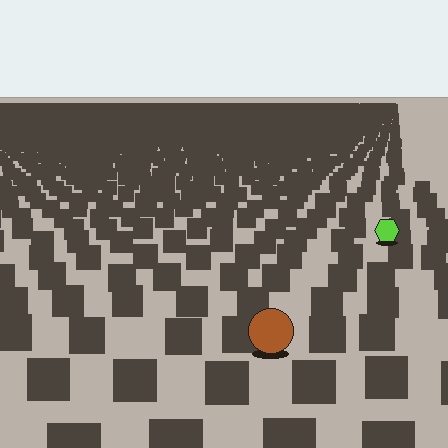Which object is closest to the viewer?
The brown circle is closest. The texture marks near it are larger and more spread out.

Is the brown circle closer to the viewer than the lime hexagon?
Yes. The brown circle is closer — you can tell from the texture gradient: the ground texture is coarser near it.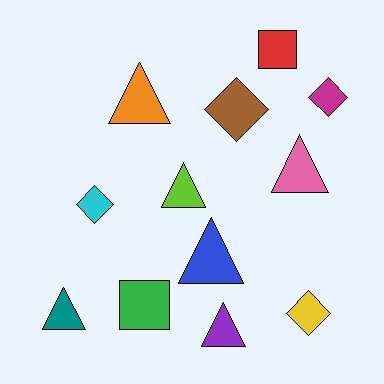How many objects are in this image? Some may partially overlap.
There are 12 objects.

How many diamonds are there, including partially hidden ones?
There are 4 diamonds.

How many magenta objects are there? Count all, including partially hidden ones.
There is 1 magenta object.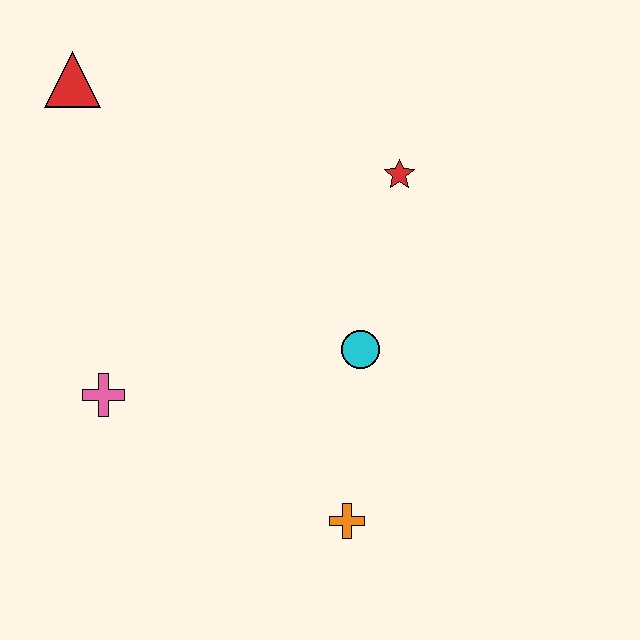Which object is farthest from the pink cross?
The red star is farthest from the pink cross.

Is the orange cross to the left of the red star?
Yes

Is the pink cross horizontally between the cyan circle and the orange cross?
No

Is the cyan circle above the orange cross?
Yes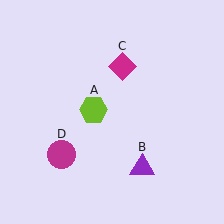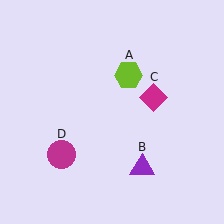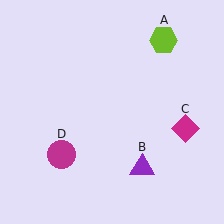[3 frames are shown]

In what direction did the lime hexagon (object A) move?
The lime hexagon (object A) moved up and to the right.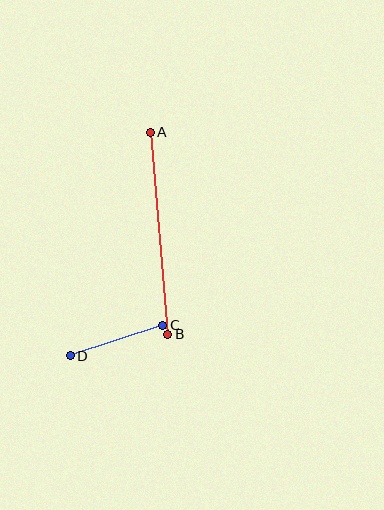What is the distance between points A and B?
The distance is approximately 203 pixels.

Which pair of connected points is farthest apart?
Points A and B are farthest apart.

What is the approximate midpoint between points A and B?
The midpoint is at approximately (159, 233) pixels.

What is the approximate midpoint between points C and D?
The midpoint is at approximately (116, 341) pixels.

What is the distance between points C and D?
The distance is approximately 97 pixels.